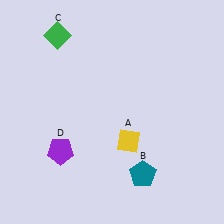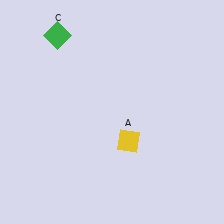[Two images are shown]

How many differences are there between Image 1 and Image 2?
There are 2 differences between the two images.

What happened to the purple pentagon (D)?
The purple pentagon (D) was removed in Image 2. It was in the bottom-left area of Image 1.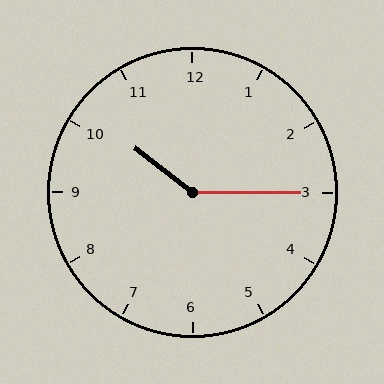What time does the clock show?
10:15.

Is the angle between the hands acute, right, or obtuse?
It is obtuse.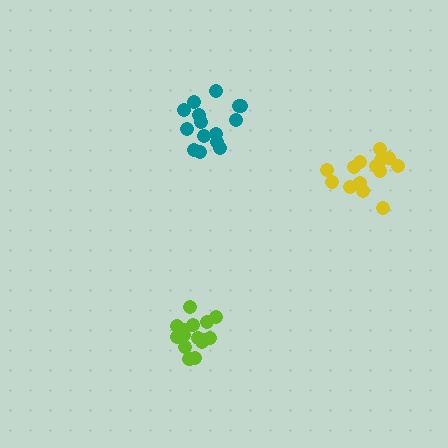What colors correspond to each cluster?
The clusters are colored: teal, yellow, lime.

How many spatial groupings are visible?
There are 3 spatial groupings.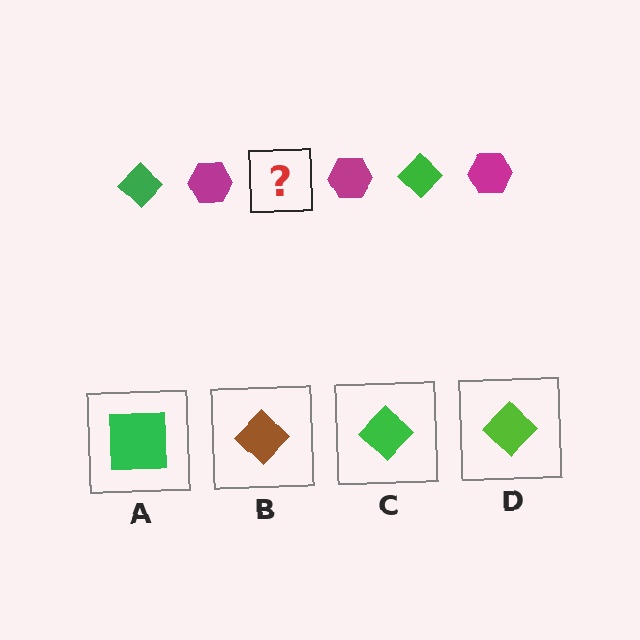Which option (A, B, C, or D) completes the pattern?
C.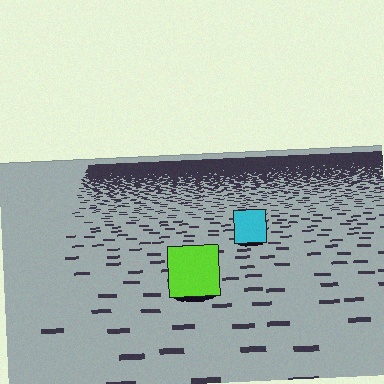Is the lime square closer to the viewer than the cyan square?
Yes. The lime square is closer — you can tell from the texture gradient: the ground texture is coarser near it.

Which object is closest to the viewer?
The lime square is closest. The texture marks near it are larger and more spread out.